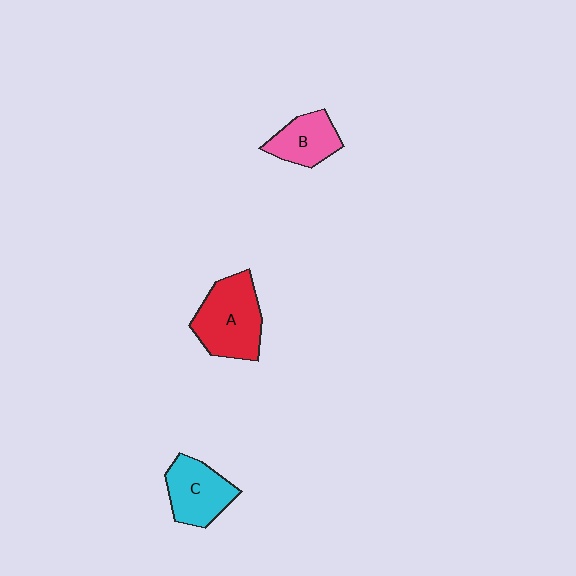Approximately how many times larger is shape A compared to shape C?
Approximately 1.3 times.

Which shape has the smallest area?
Shape B (pink).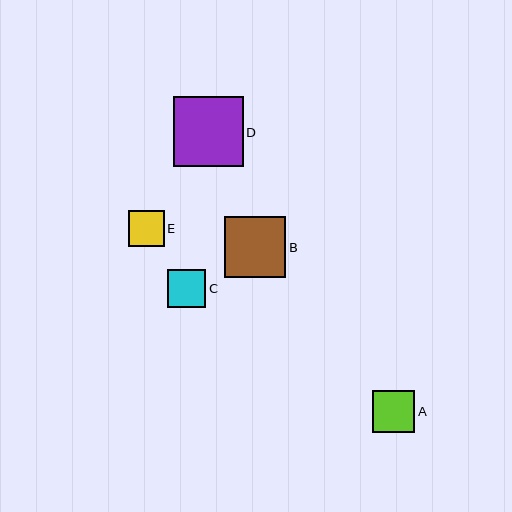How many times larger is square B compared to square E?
Square B is approximately 1.7 times the size of square E.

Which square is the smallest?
Square E is the smallest with a size of approximately 36 pixels.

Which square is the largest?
Square D is the largest with a size of approximately 70 pixels.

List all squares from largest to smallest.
From largest to smallest: D, B, A, C, E.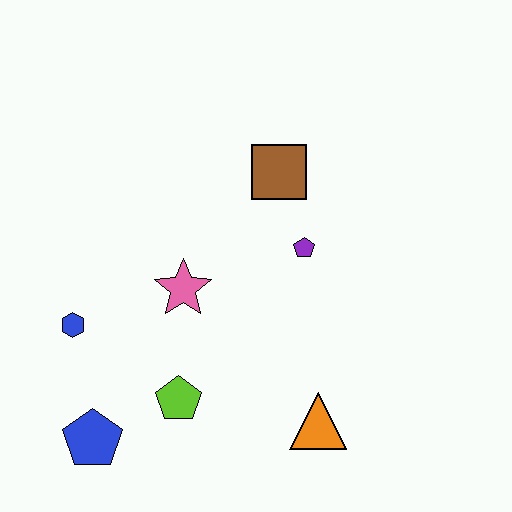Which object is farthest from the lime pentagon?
The brown square is farthest from the lime pentagon.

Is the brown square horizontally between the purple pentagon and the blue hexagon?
Yes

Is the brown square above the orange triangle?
Yes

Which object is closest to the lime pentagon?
The blue pentagon is closest to the lime pentagon.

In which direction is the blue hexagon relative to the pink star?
The blue hexagon is to the left of the pink star.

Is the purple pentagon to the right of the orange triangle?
No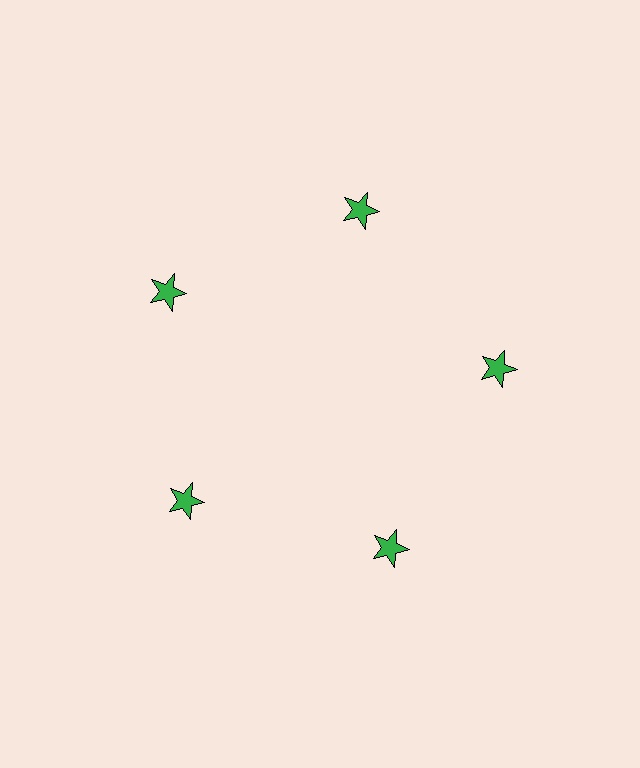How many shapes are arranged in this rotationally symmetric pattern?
There are 5 shapes, arranged in 5 groups of 1.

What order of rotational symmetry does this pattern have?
This pattern has 5-fold rotational symmetry.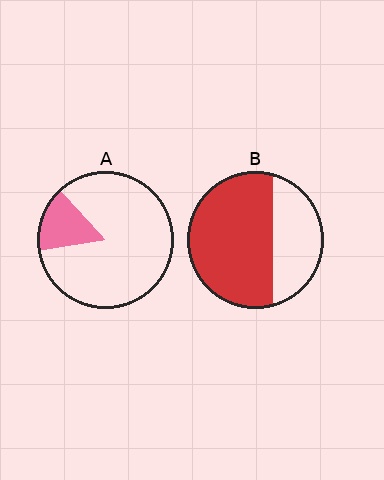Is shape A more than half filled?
No.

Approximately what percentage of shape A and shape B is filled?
A is approximately 15% and B is approximately 65%.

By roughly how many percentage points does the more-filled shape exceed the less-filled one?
By roughly 50 percentage points (B over A).